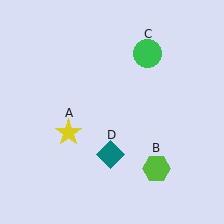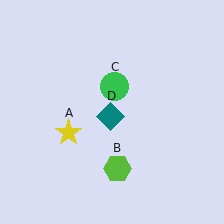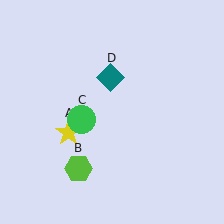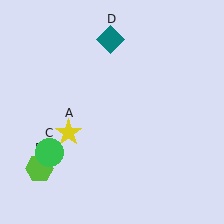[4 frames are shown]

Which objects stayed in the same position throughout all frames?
Yellow star (object A) remained stationary.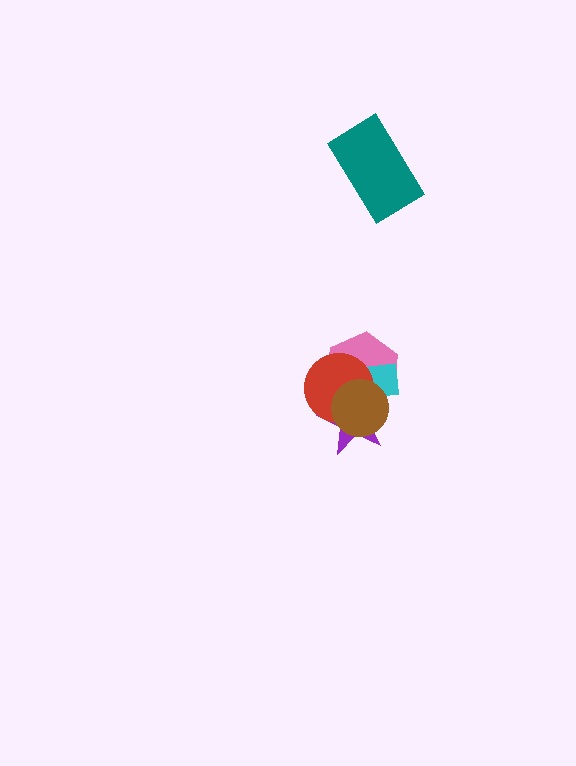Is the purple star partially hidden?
Yes, it is partially covered by another shape.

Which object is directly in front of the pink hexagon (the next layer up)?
The cyan rectangle is directly in front of the pink hexagon.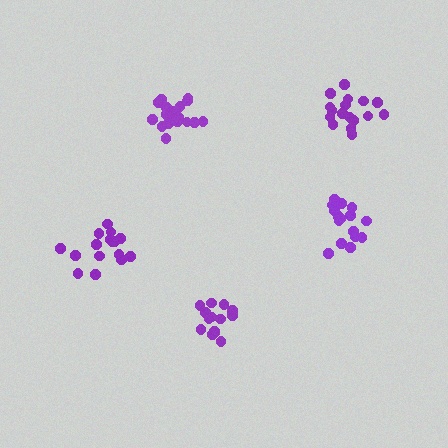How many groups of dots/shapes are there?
There are 5 groups.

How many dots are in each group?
Group 1: 18 dots, Group 2: 16 dots, Group 3: 17 dots, Group 4: 14 dots, Group 5: 16 dots (81 total).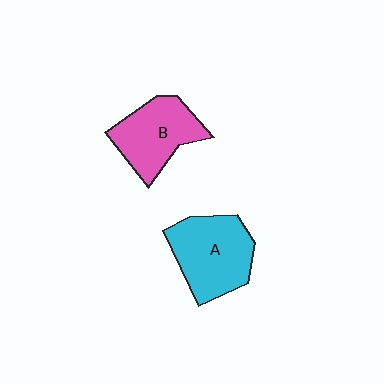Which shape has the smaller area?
Shape B (pink).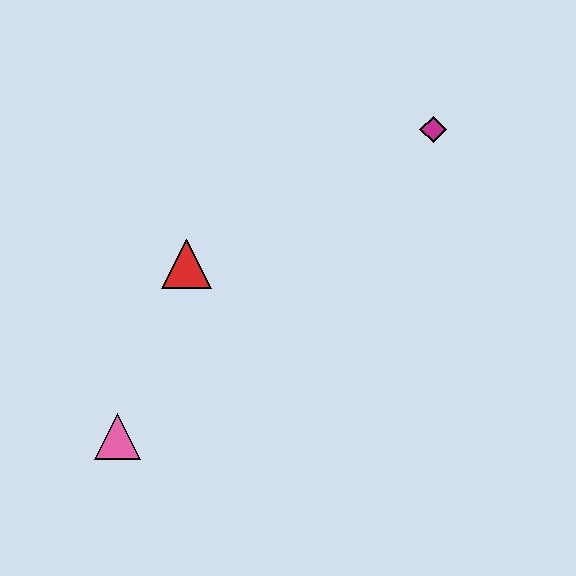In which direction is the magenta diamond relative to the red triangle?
The magenta diamond is to the right of the red triangle.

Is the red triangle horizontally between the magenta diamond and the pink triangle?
Yes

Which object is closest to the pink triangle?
The red triangle is closest to the pink triangle.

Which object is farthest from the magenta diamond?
The pink triangle is farthest from the magenta diamond.